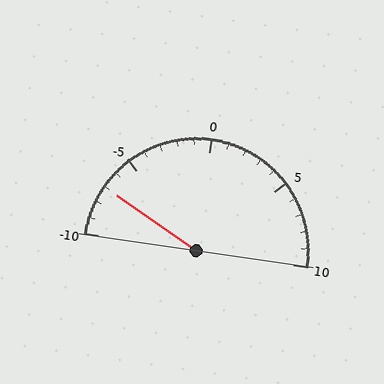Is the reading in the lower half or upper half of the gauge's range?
The reading is in the lower half of the range (-10 to 10).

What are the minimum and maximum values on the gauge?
The gauge ranges from -10 to 10.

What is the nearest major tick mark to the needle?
The nearest major tick mark is -5.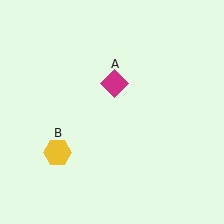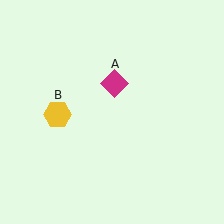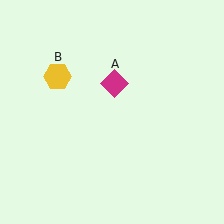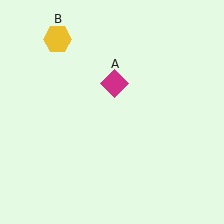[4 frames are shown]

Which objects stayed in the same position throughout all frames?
Magenta diamond (object A) remained stationary.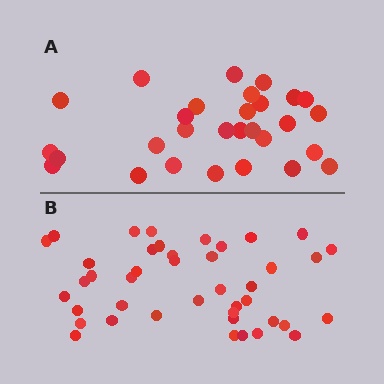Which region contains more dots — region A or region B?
Region B (the bottom region) has more dots.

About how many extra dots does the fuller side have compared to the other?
Region B has approximately 15 more dots than region A.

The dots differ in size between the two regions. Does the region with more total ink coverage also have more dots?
No. Region A has more total ink coverage because its dots are larger, but region B actually contains more individual dots. Total area can be misleading — the number of items is what matters here.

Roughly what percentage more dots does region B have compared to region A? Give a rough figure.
About 45% more.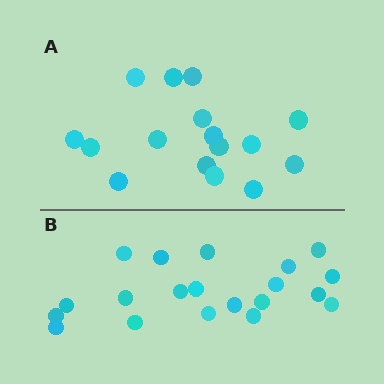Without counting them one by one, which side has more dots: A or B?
Region B (the bottom region) has more dots.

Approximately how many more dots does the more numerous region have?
Region B has about 4 more dots than region A.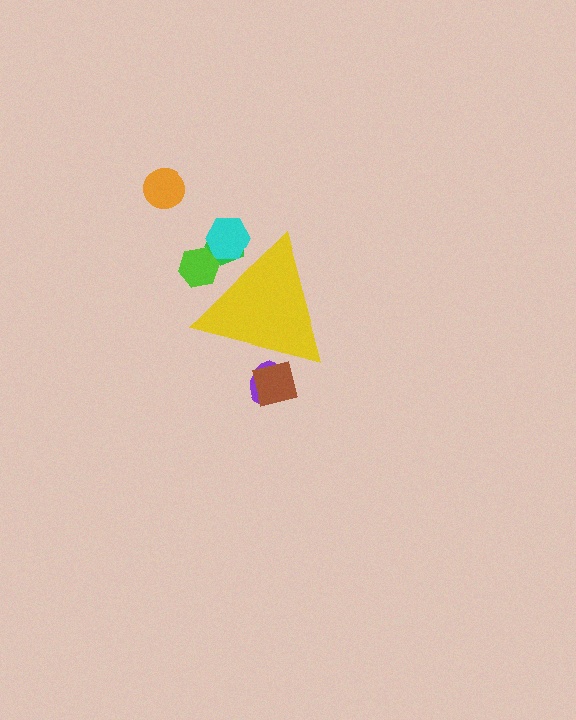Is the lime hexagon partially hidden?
Yes, the lime hexagon is partially hidden behind the yellow triangle.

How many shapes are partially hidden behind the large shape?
5 shapes are partially hidden.